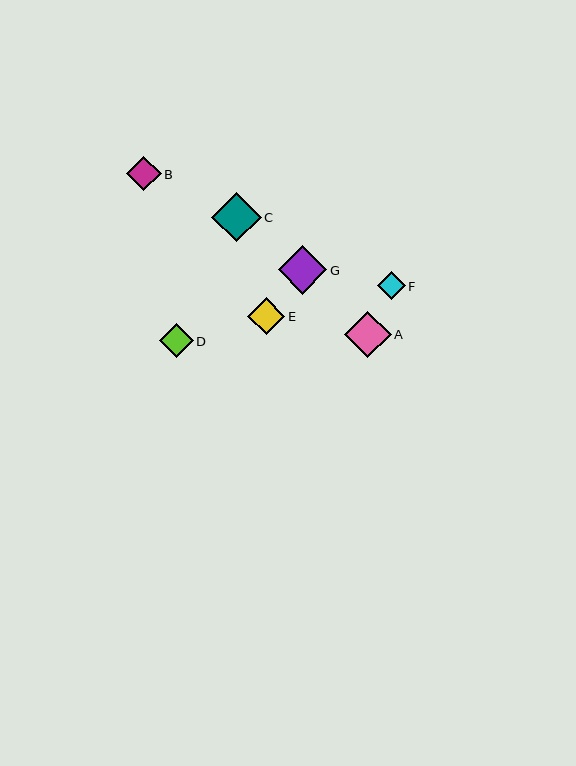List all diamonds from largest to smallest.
From largest to smallest: C, G, A, E, B, D, F.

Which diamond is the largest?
Diamond C is the largest with a size of approximately 50 pixels.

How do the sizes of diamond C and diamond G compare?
Diamond C and diamond G are approximately the same size.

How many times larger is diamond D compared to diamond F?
Diamond D is approximately 1.2 times the size of diamond F.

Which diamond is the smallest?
Diamond F is the smallest with a size of approximately 28 pixels.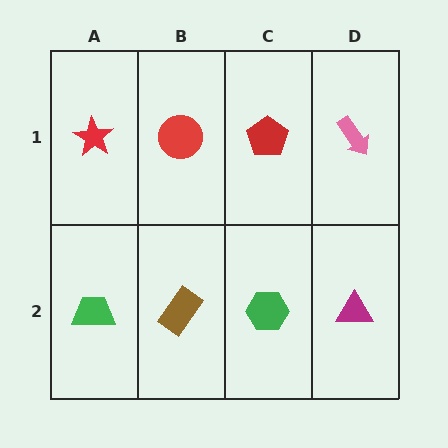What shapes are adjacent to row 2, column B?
A red circle (row 1, column B), a green trapezoid (row 2, column A), a green hexagon (row 2, column C).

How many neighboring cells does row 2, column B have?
3.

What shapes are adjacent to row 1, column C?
A green hexagon (row 2, column C), a red circle (row 1, column B), a pink arrow (row 1, column D).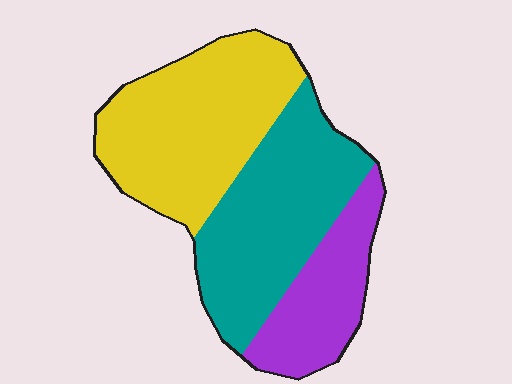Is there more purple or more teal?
Teal.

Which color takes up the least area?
Purple, at roughly 20%.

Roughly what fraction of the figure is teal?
Teal covers about 40% of the figure.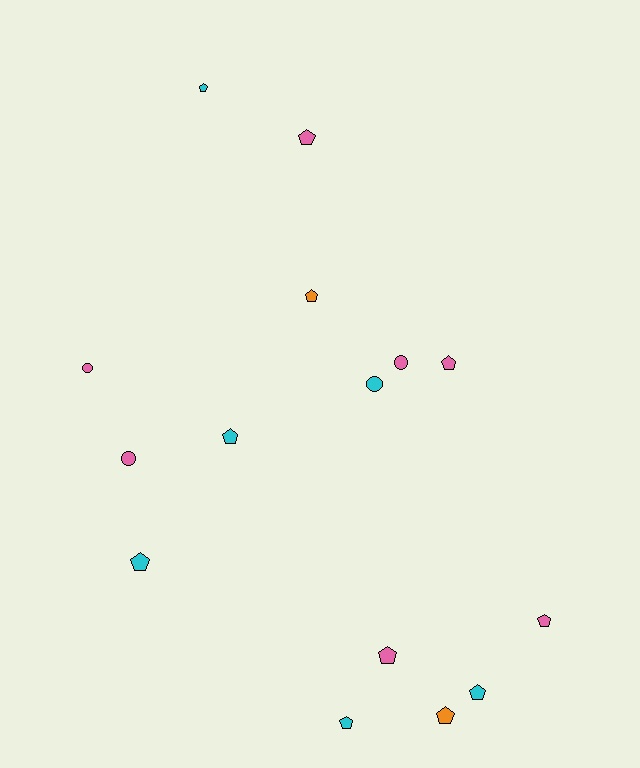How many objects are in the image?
There are 15 objects.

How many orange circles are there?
There are no orange circles.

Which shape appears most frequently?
Pentagon, with 11 objects.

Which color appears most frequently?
Pink, with 7 objects.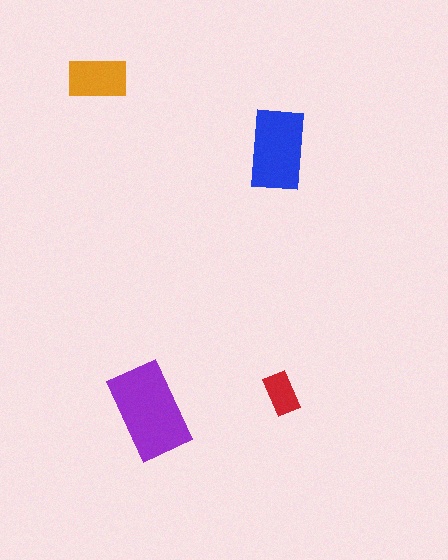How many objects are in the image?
There are 4 objects in the image.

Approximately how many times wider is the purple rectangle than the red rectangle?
About 2 times wider.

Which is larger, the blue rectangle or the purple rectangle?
The purple one.